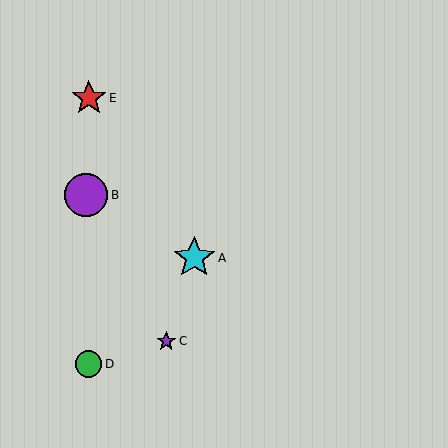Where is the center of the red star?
The center of the red star is at (89, 98).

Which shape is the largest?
The purple circle (labeled B) is the largest.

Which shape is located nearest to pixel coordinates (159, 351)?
The purple star (labeled C) at (166, 341) is nearest to that location.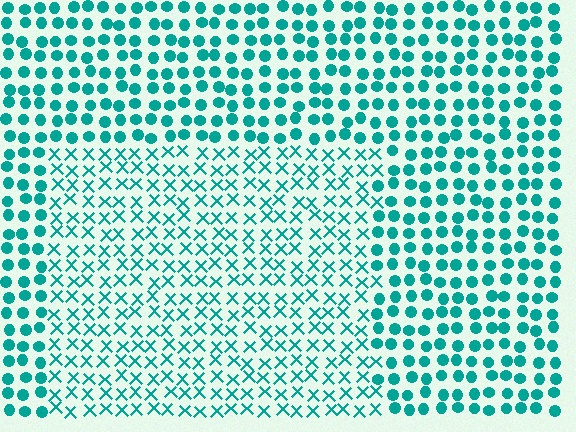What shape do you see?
I see a rectangle.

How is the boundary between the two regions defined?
The boundary is defined by a change in element shape: X marks inside vs. circles outside. All elements share the same color and spacing.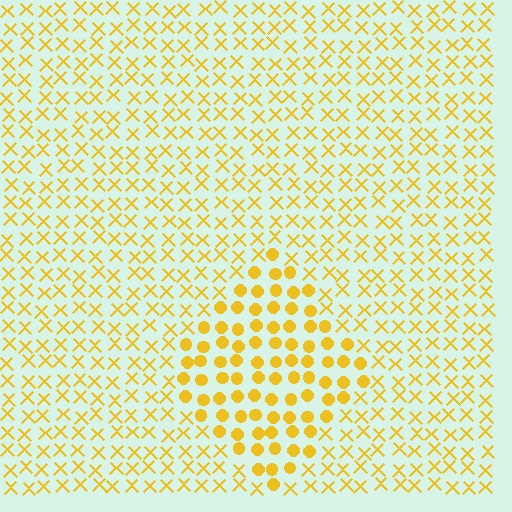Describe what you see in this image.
The image is filled with small yellow elements arranged in a uniform grid. A diamond-shaped region contains circles, while the surrounding area contains X marks. The boundary is defined purely by the change in element shape.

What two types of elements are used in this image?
The image uses circles inside the diamond region and X marks outside it.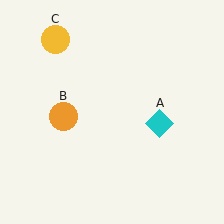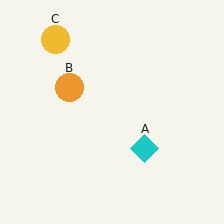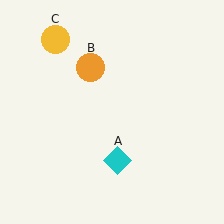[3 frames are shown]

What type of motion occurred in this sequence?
The cyan diamond (object A), orange circle (object B) rotated clockwise around the center of the scene.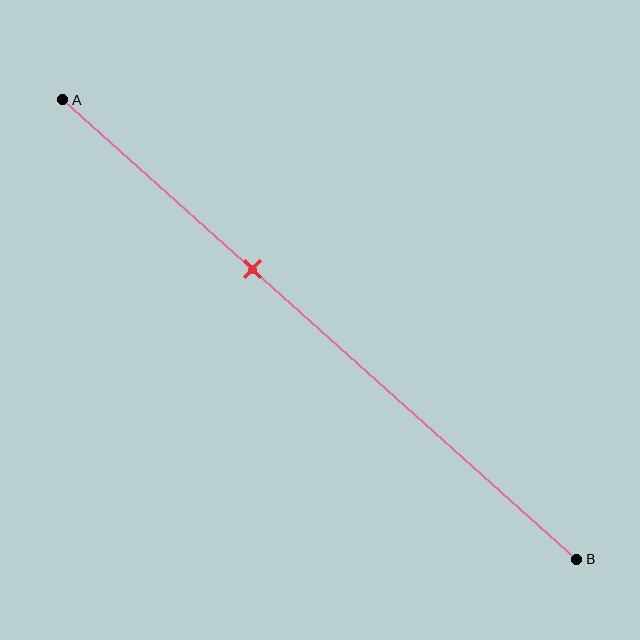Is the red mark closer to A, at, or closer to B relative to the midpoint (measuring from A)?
The red mark is closer to point A than the midpoint of segment AB.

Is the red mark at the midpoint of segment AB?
No, the mark is at about 35% from A, not at the 50% midpoint.